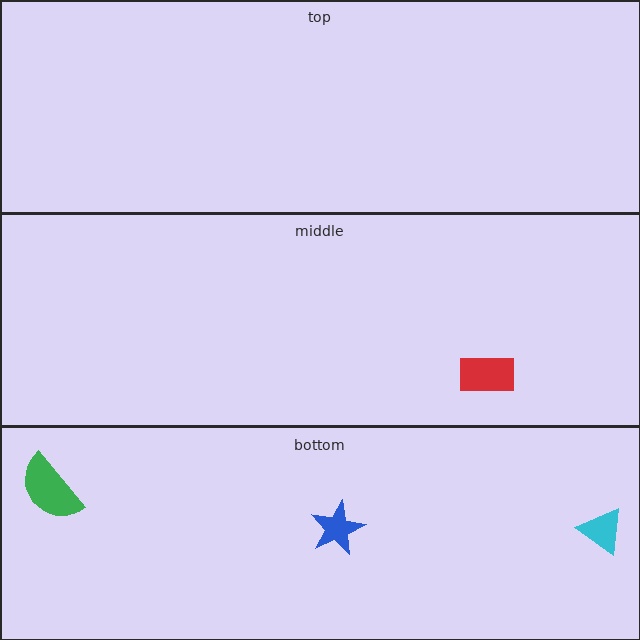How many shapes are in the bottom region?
3.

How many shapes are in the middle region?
1.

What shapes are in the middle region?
The red rectangle.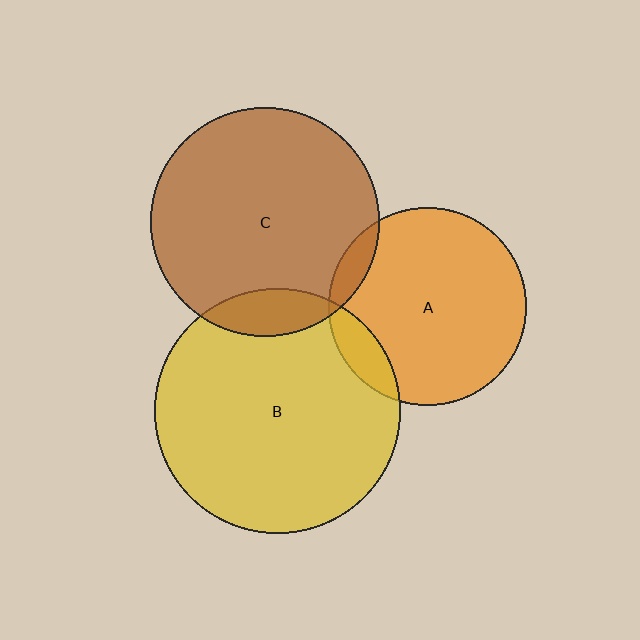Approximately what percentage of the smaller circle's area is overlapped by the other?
Approximately 10%.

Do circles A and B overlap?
Yes.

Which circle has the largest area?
Circle B (yellow).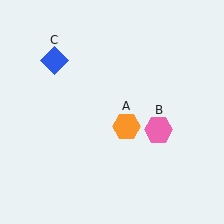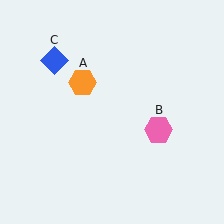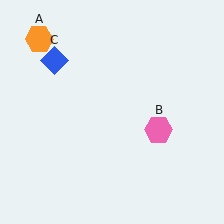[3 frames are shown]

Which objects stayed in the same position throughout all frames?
Pink hexagon (object B) and blue diamond (object C) remained stationary.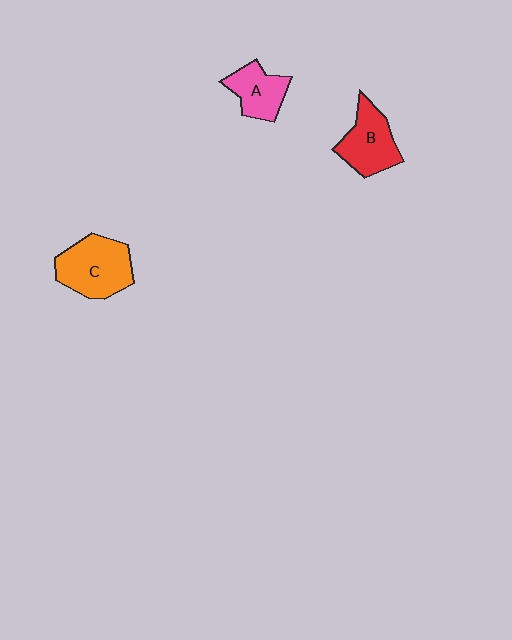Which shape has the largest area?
Shape C (orange).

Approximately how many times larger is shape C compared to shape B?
Approximately 1.2 times.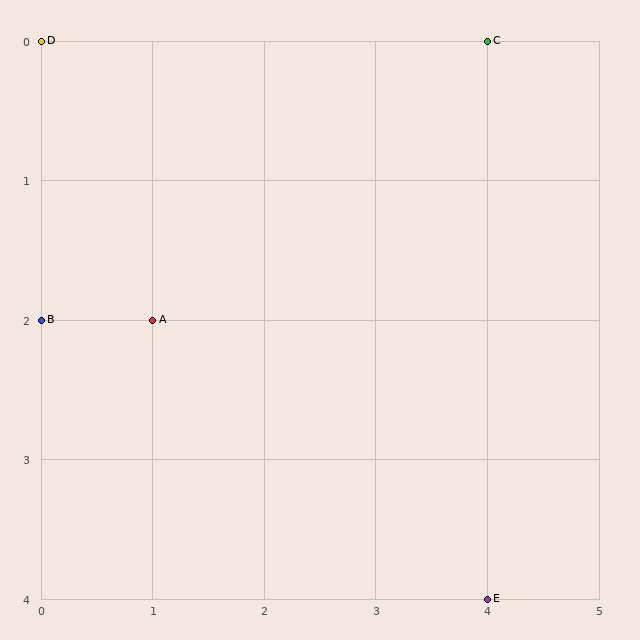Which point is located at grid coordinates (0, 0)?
Point D is at (0, 0).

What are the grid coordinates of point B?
Point B is at grid coordinates (0, 2).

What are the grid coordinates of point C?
Point C is at grid coordinates (4, 0).